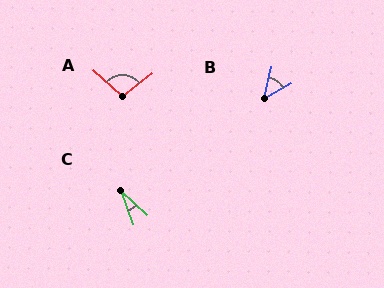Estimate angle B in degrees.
Approximately 47 degrees.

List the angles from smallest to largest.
C (27°), B (47°), A (100°).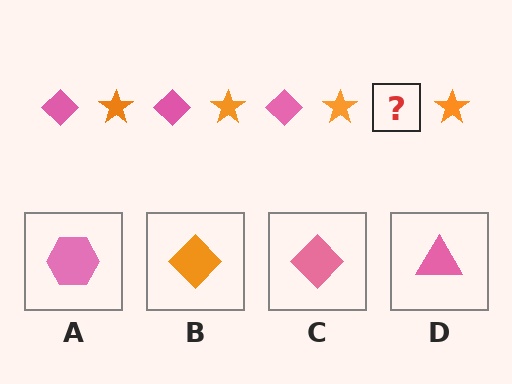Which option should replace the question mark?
Option C.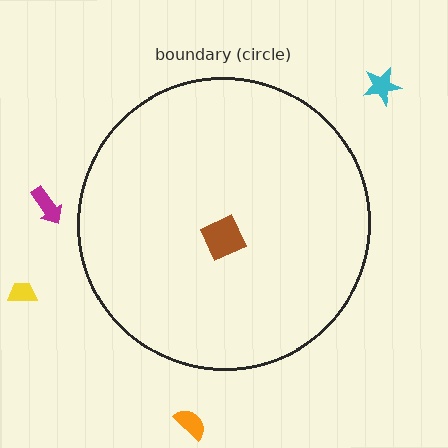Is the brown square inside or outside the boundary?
Inside.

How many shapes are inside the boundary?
1 inside, 4 outside.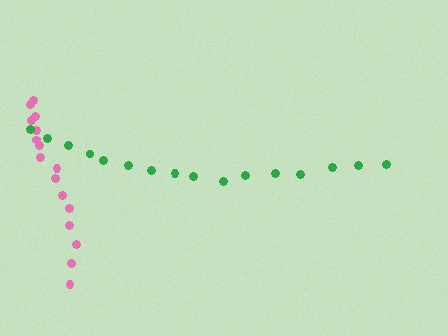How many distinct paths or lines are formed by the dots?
There are 2 distinct paths.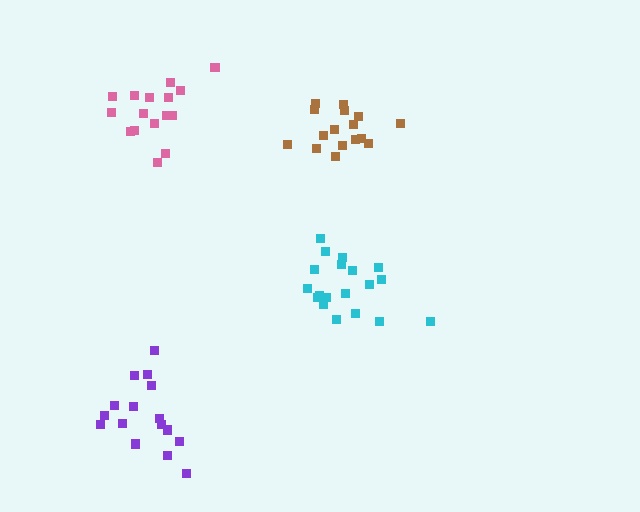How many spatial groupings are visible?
There are 4 spatial groupings.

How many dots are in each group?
Group 1: 16 dots, Group 2: 19 dots, Group 3: 16 dots, Group 4: 16 dots (67 total).